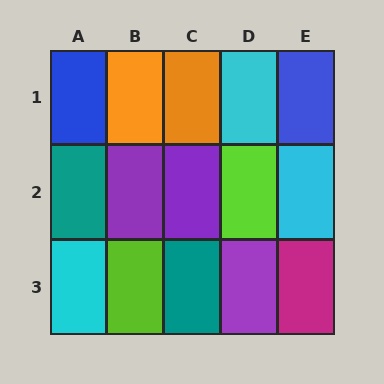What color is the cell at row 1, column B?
Orange.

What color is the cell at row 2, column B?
Purple.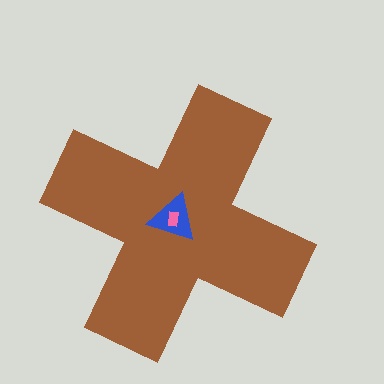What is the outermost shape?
The brown cross.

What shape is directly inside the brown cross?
The blue triangle.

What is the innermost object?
The pink rectangle.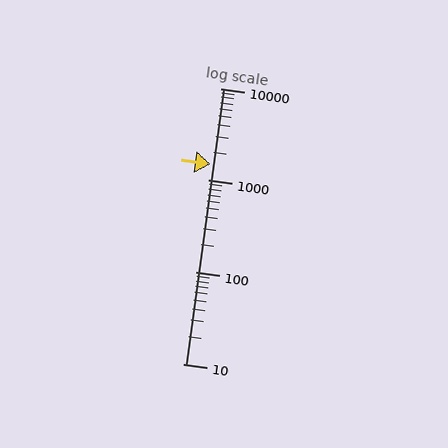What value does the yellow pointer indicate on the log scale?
The pointer indicates approximately 1500.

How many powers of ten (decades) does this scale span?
The scale spans 3 decades, from 10 to 10000.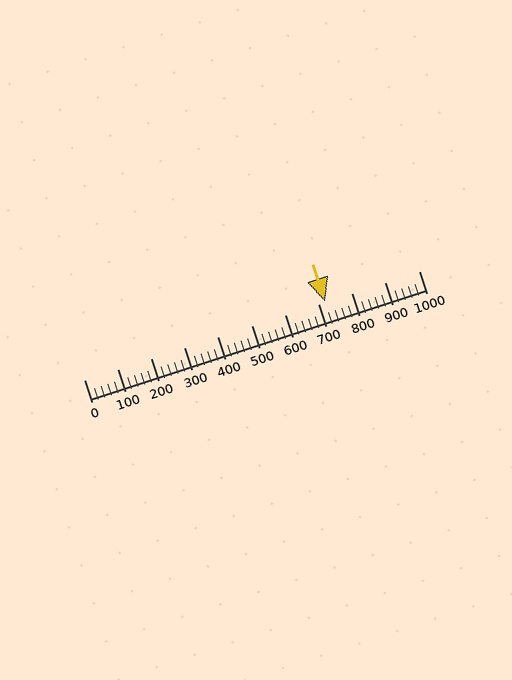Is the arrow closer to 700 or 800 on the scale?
The arrow is closer to 700.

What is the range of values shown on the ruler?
The ruler shows values from 0 to 1000.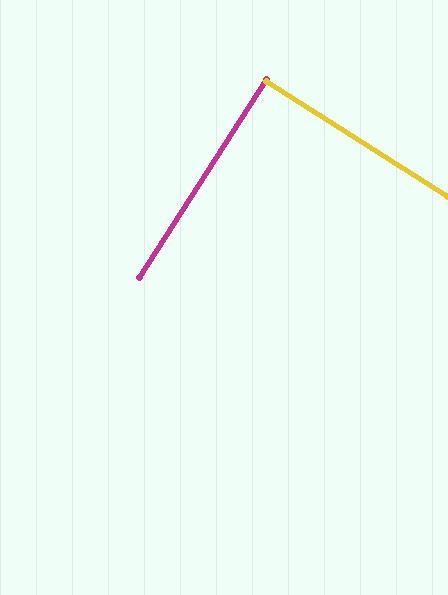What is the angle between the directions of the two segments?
Approximately 90 degrees.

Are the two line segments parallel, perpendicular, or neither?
Perpendicular — they meet at approximately 90°.